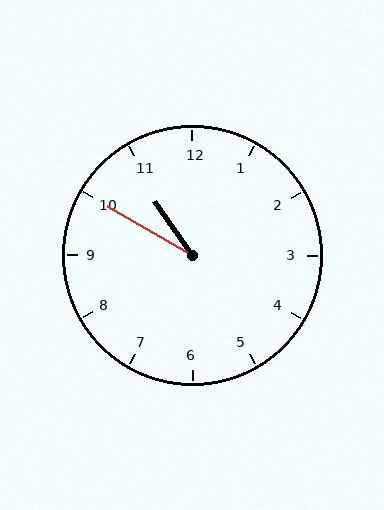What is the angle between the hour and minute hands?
Approximately 25 degrees.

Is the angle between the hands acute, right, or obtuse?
It is acute.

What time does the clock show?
10:50.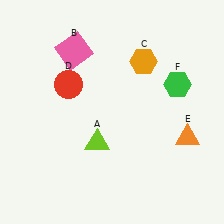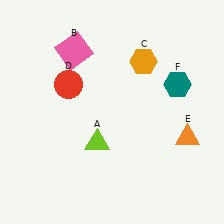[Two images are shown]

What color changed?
The hexagon (F) changed from green in Image 1 to teal in Image 2.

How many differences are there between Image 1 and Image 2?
There is 1 difference between the two images.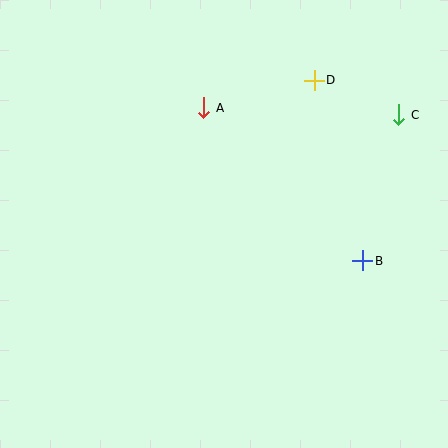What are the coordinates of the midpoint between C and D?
The midpoint between C and D is at (356, 97).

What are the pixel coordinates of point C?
Point C is at (399, 115).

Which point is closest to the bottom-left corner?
Point A is closest to the bottom-left corner.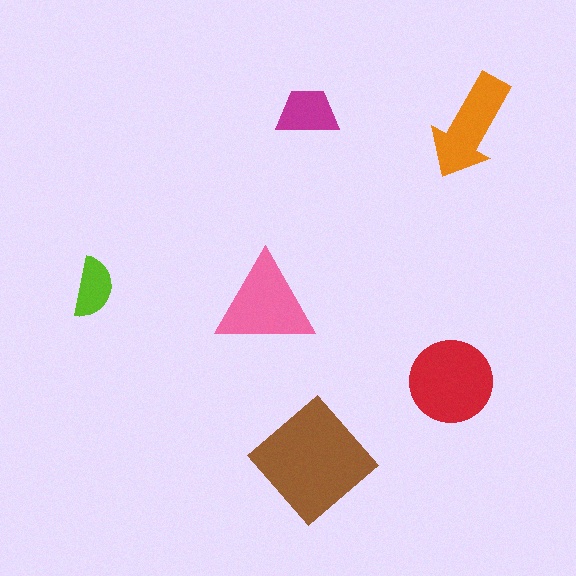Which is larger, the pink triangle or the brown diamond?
The brown diamond.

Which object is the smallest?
The lime semicircle.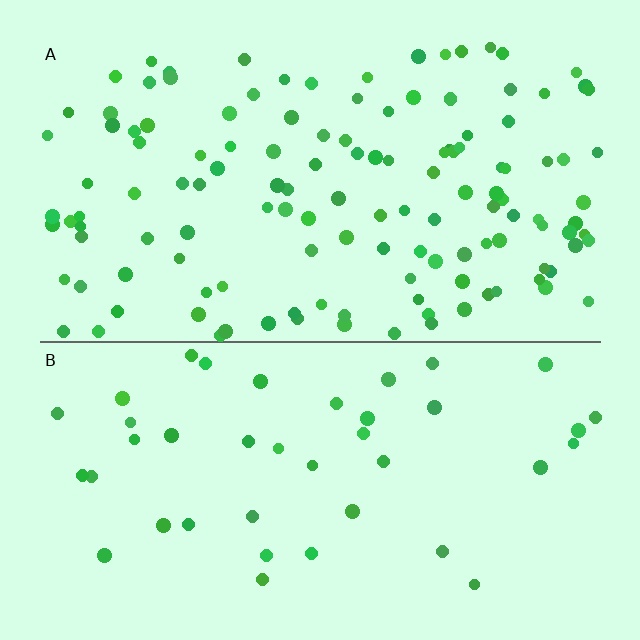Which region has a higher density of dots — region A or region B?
A (the top).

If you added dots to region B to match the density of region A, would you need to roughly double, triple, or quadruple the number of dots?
Approximately triple.